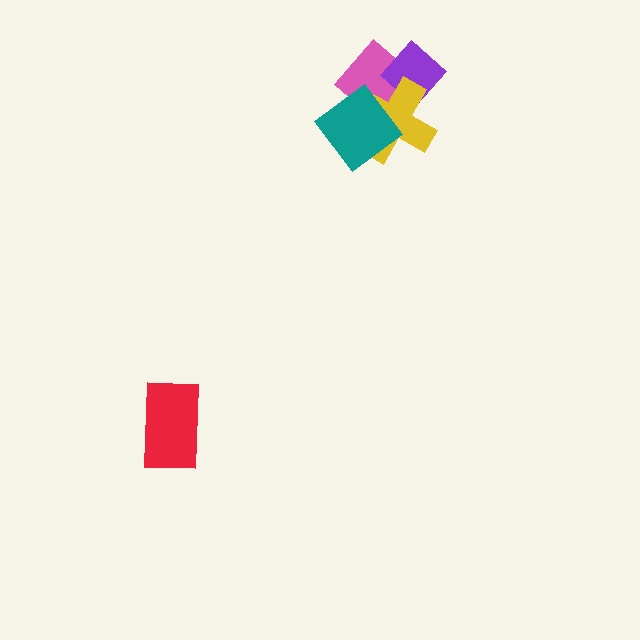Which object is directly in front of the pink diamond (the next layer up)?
The purple diamond is directly in front of the pink diamond.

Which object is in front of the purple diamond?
The yellow cross is in front of the purple diamond.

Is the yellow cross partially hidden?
Yes, it is partially covered by another shape.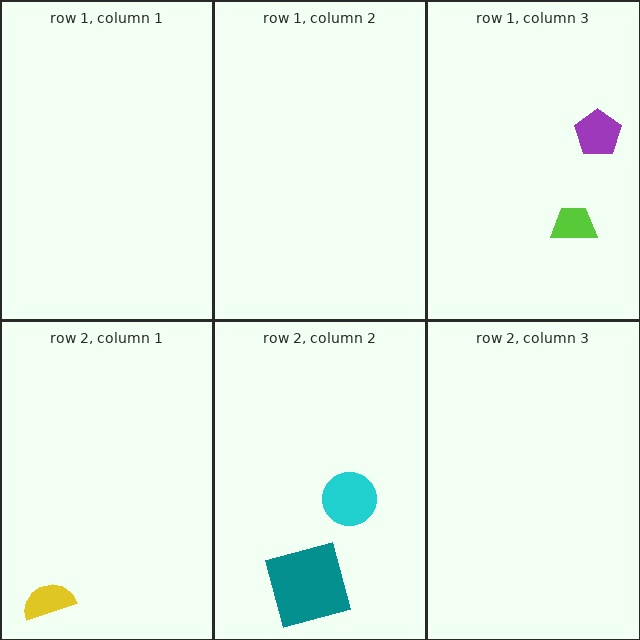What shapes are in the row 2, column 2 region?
The cyan circle, the teal square.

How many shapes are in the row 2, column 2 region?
2.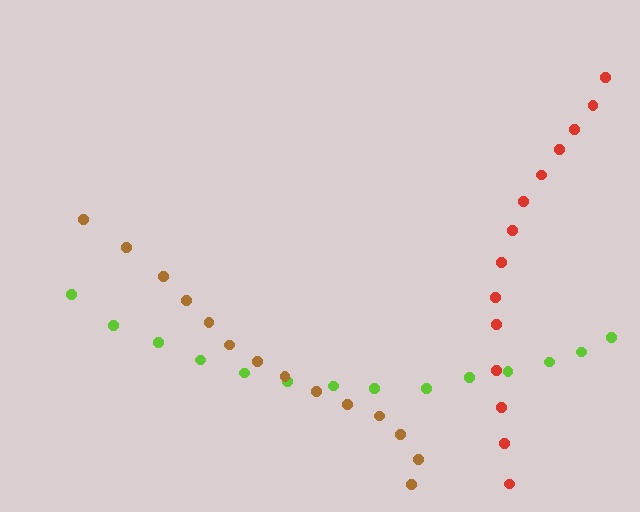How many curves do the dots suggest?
There are 3 distinct paths.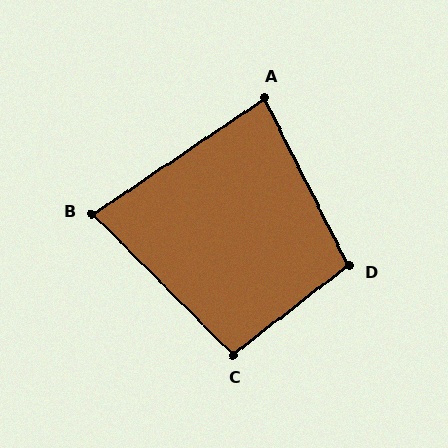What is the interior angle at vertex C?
Approximately 97 degrees (obtuse).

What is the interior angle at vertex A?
Approximately 83 degrees (acute).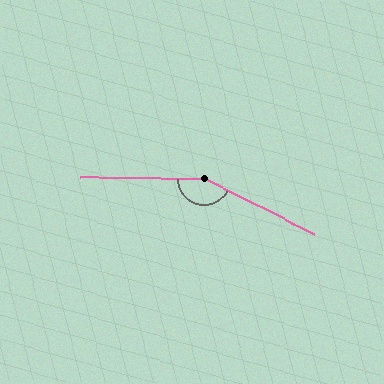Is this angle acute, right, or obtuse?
It is obtuse.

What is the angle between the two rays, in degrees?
Approximately 154 degrees.